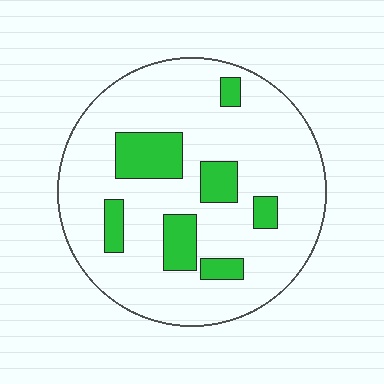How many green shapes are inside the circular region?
7.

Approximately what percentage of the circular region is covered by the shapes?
Approximately 20%.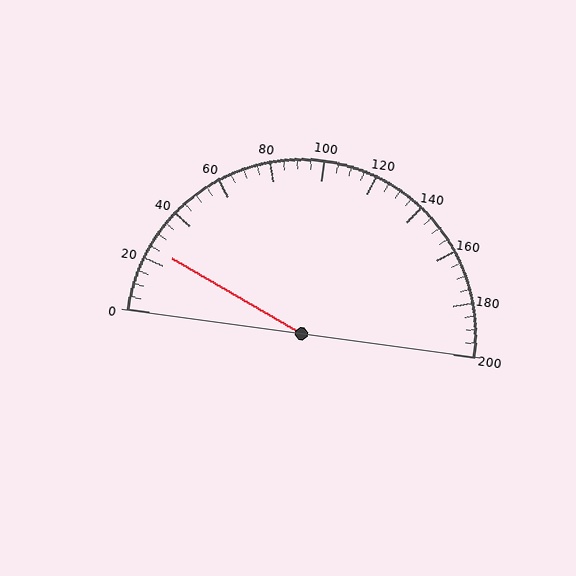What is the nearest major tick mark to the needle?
The nearest major tick mark is 20.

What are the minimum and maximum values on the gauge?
The gauge ranges from 0 to 200.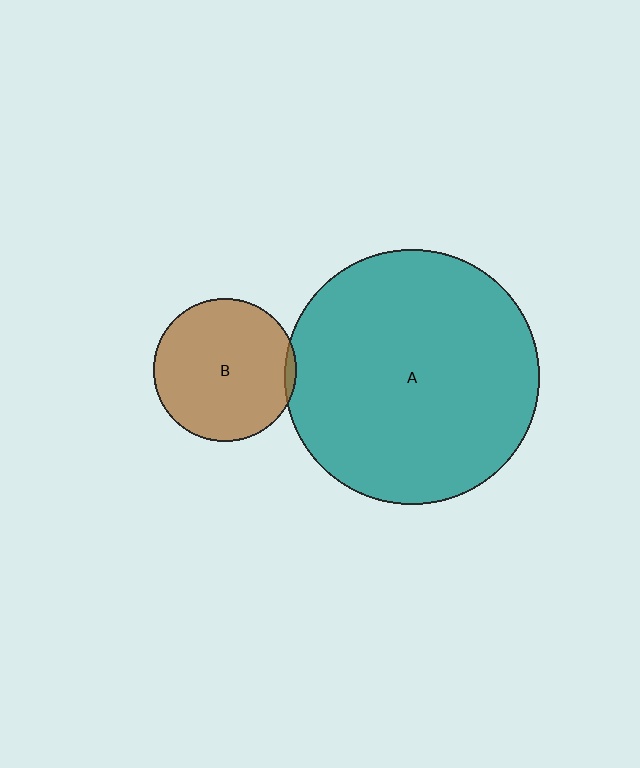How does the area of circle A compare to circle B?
Approximately 3.2 times.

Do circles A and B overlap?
Yes.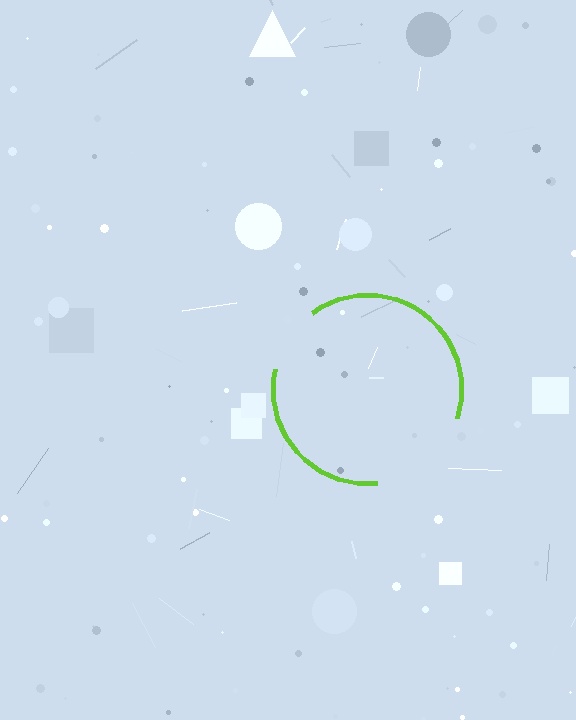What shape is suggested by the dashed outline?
The dashed outline suggests a circle.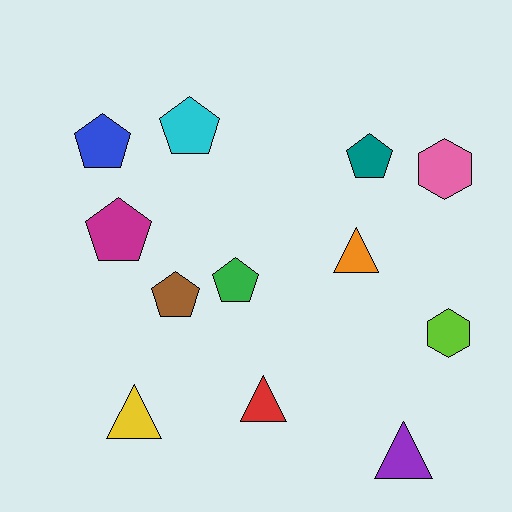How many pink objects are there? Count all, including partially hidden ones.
There is 1 pink object.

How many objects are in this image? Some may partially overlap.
There are 12 objects.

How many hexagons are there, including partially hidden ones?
There are 2 hexagons.